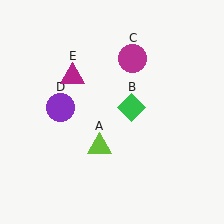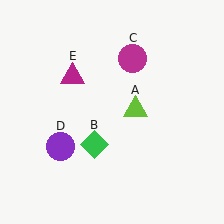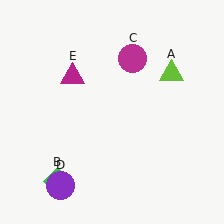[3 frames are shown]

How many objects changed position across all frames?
3 objects changed position: lime triangle (object A), green diamond (object B), purple circle (object D).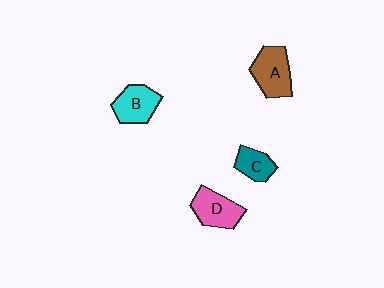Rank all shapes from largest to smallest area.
From largest to smallest: A (brown), D (pink), B (cyan), C (teal).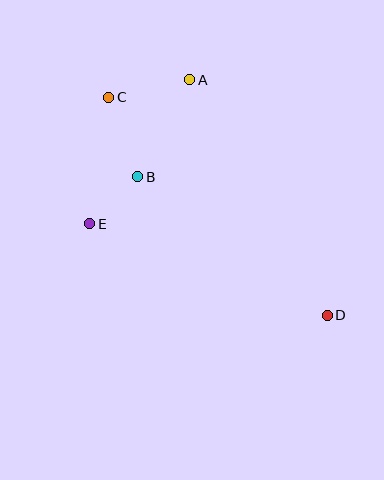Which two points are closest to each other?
Points B and E are closest to each other.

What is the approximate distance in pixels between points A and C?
The distance between A and C is approximately 83 pixels.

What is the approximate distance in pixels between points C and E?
The distance between C and E is approximately 128 pixels.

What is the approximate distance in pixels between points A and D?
The distance between A and D is approximately 272 pixels.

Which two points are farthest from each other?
Points C and D are farthest from each other.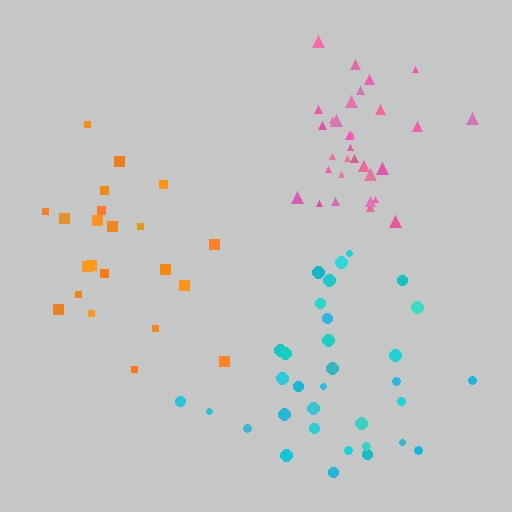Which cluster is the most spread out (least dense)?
Orange.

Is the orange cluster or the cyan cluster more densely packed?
Cyan.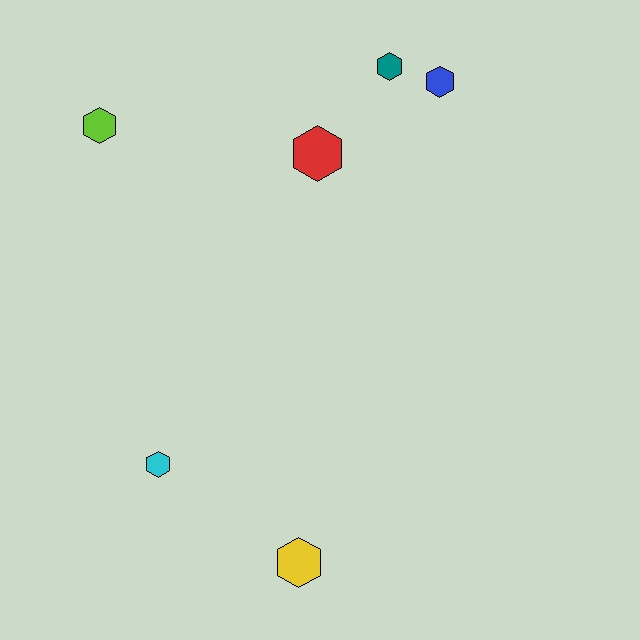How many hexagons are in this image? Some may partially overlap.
There are 6 hexagons.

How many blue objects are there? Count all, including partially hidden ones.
There is 1 blue object.